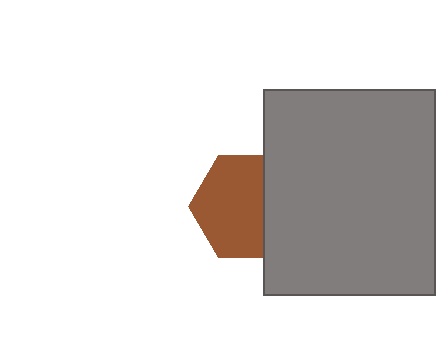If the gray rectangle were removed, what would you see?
You would see the complete brown hexagon.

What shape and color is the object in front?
The object in front is a gray rectangle.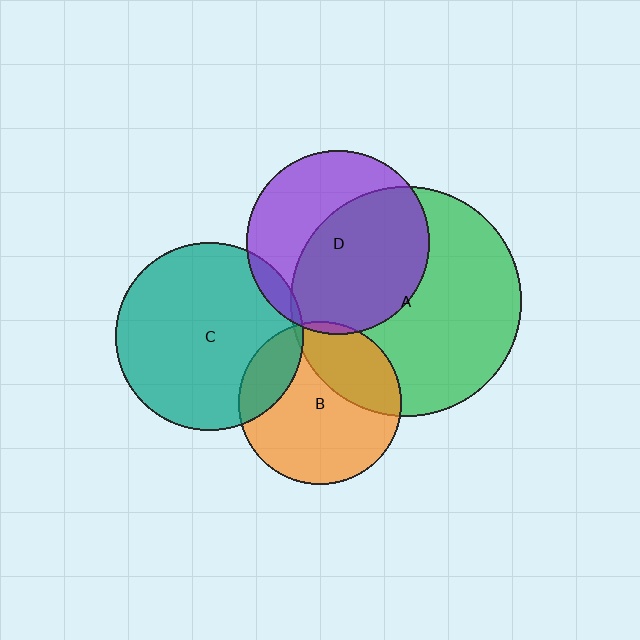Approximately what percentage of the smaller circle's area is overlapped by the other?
Approximately 5%.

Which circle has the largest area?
Circle A (green).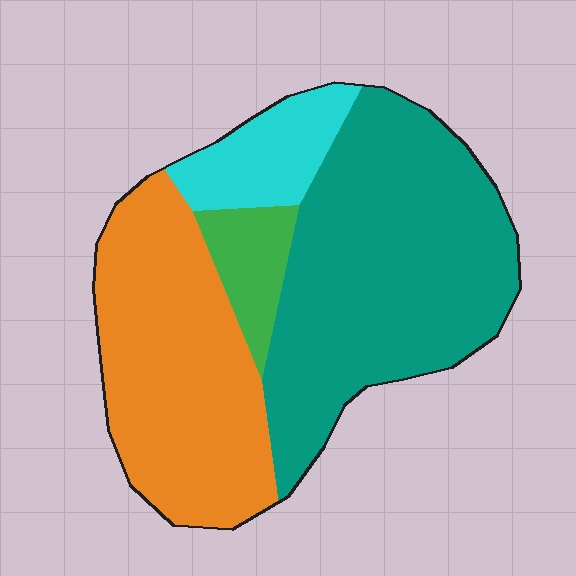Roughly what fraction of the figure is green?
Green takes up about one tenth (1/10) of the figure.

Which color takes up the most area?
Teal, at roughly 45%.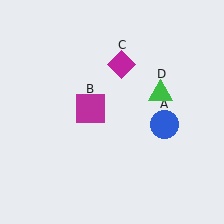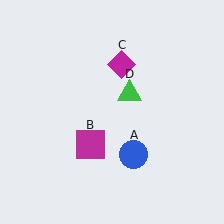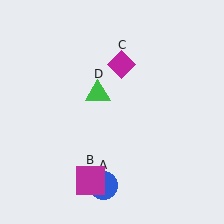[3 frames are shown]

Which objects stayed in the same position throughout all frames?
Magenta diamond (object C) remained stationary.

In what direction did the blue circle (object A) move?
The blue circle (object A) moved down and to the left.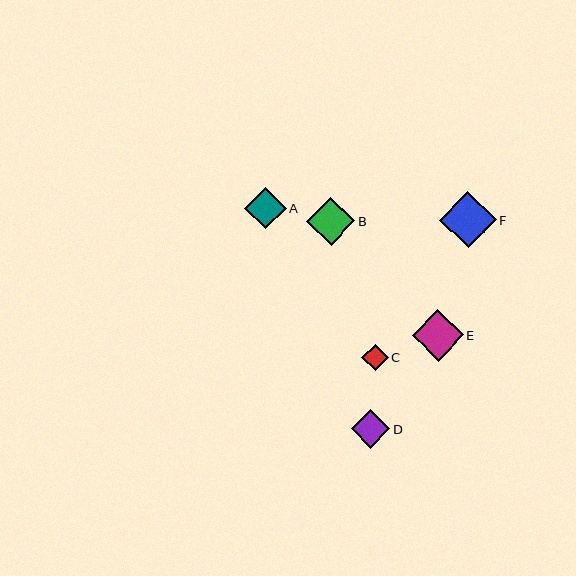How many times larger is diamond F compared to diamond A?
Diamond F is approximately 1.3 times the size of diamond A.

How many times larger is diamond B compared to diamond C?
Diamond B is approximately 1.8 times the size of diamond C.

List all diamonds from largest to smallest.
From largest to smallest: F, E, B, A, D, C.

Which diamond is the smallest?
Diamond C is the smallest with a size of approximately 26 pixels.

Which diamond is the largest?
Diamond F is the largest with a size of approximately 56 pixels.